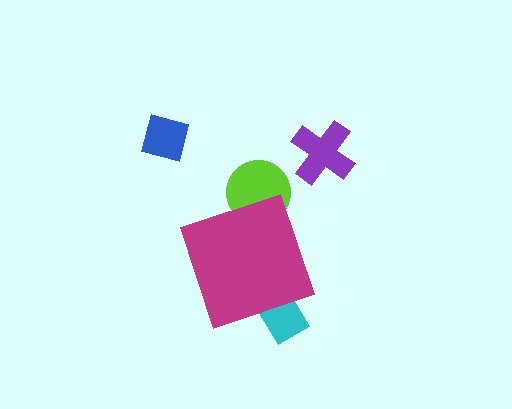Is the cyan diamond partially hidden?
Yes, the cyan diamond is partially hidden behind the magenta diamond.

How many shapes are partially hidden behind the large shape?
2 shapes are partially hidden.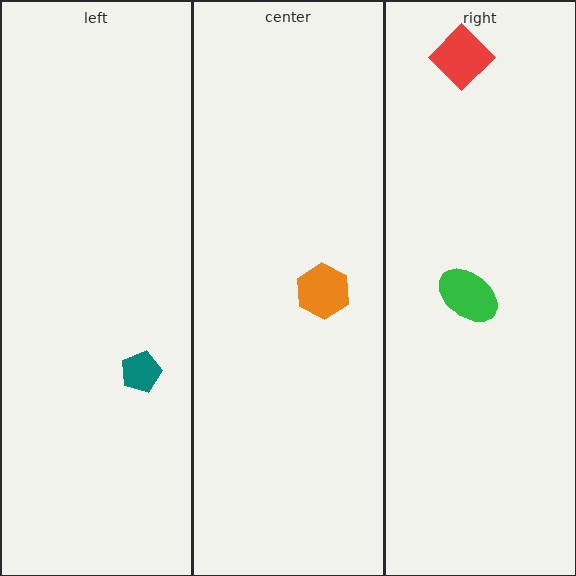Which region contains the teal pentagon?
The left region.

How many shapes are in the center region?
1.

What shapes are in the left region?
The teal pentagon.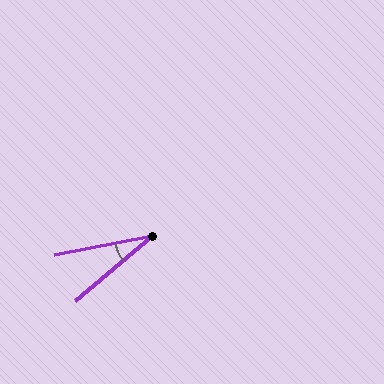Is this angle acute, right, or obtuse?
It is acute.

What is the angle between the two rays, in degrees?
Approximately 29 degrees.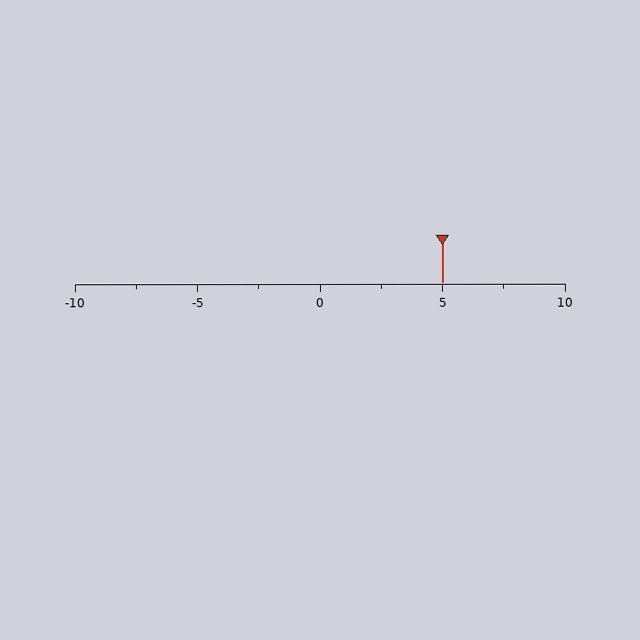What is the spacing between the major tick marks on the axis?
The major ticks are spaced 5 apart.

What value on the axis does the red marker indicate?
The marker indicates approximately 5.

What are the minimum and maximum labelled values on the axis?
The axis runs from -10 to 10.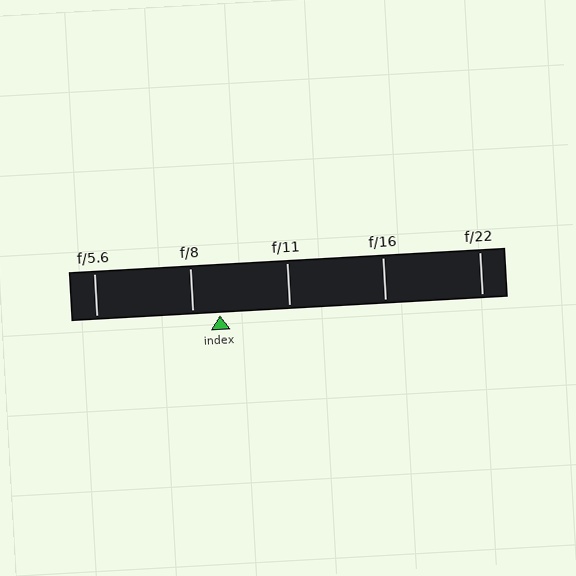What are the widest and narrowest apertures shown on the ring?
The widest aperture shown is f/5.6 and the narrowest is f/22.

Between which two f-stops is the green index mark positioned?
The index mark is between f/8 and f/11.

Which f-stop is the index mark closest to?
The index mark is closest to f/8.